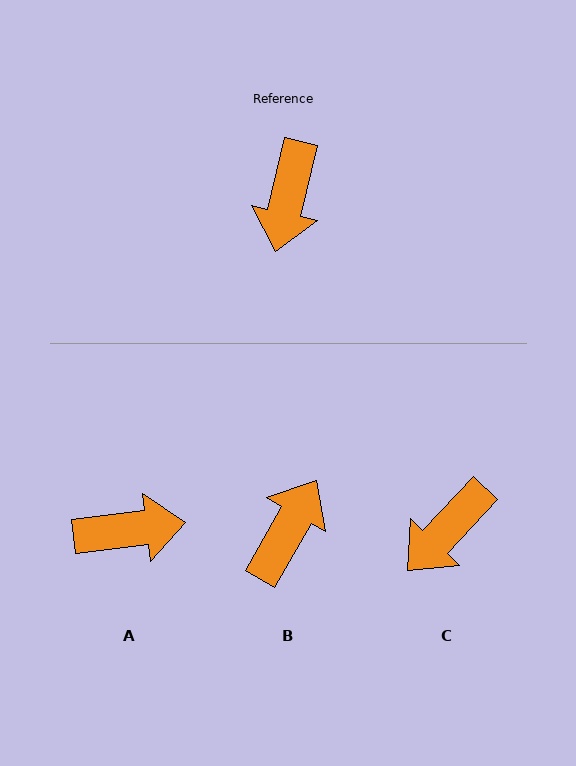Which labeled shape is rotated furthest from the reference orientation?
B, about 163 degrees away.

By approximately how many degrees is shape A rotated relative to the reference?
Approximately 110 degrees counter-clockwise.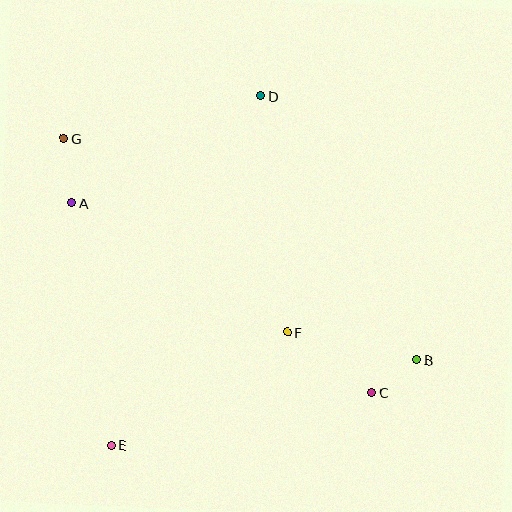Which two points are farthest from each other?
Points B and G are farthest from each other.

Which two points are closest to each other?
Points B and C are closest to each other.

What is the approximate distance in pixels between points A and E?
The distance between A and E is approximately 246 pixels.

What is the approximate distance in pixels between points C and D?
The distance between C and D is approximately 317 pixels.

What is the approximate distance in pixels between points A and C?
The distance between A and C is approximately 355 pixels.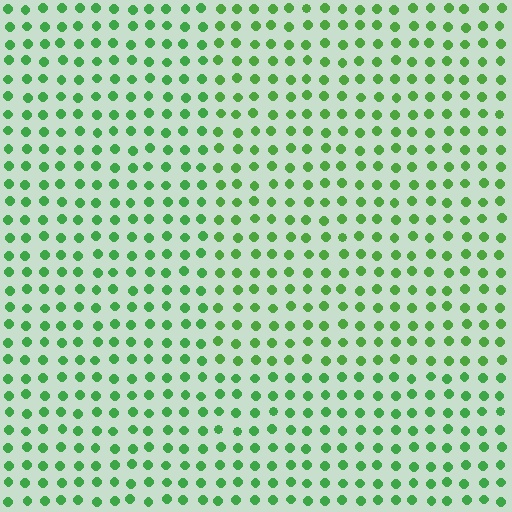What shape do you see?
I see a rectangle.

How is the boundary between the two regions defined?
The boundary is defined purely by a slight shift in hue (about 14 degrees). Spacing, size, and orientation are identical on both sides.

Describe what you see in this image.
The image is filled with small green elements in a uniform arrangement. A rectangle-shaped region is visible where the elements are tinted to a slightly different hue, forming a subtle color boundary.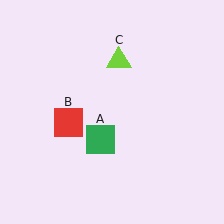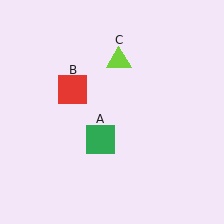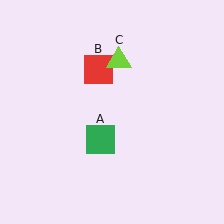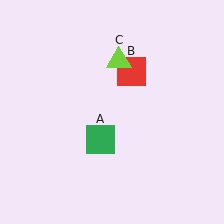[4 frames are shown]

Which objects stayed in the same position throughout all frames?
Green square (object A) and lime triangle (object C) remained stationary.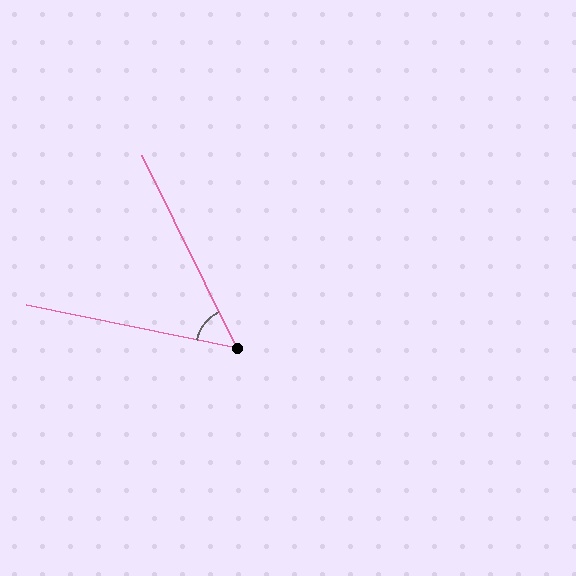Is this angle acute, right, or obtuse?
It is acute.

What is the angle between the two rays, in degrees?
Approximately 52 degrees.